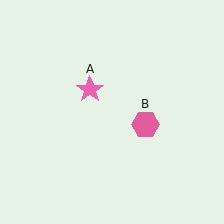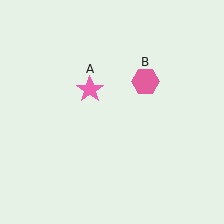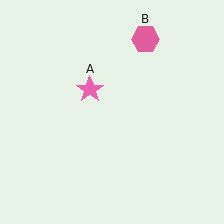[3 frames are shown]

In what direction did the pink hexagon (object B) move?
The pink hexagon (object B) moved up.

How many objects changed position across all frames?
1 object changed position: pink hexagon (object B).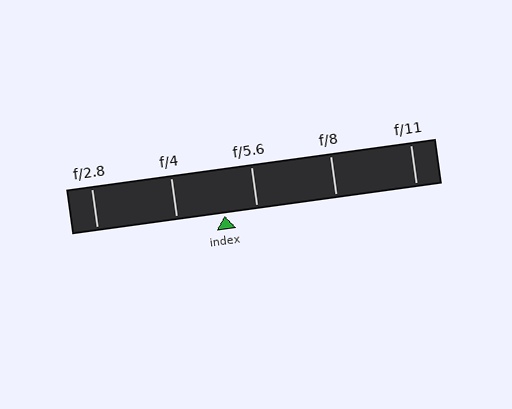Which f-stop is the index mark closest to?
The index mark is closest to f/5.6.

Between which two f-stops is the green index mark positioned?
The index mark is between f/4 and f/5.6.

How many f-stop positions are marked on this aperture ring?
There are 5 f-stop positions marked.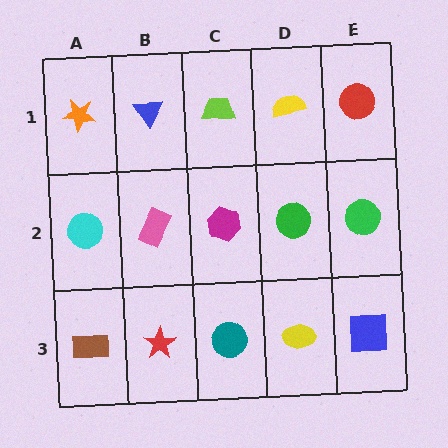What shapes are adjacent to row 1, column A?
A cyan circle (row 2, column A), a blue triangle (row 1, column B).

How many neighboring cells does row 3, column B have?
3.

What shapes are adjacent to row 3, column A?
A cyan circle (row 2, column A), a red star (row 3, column B).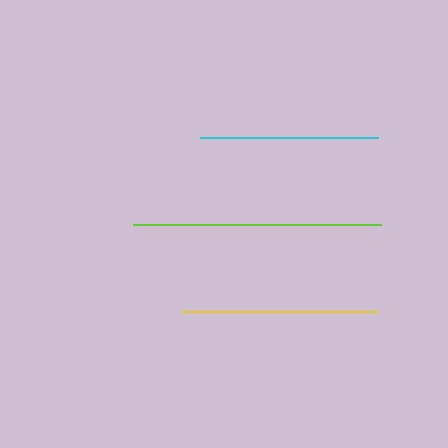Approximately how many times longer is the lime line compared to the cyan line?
The lime line is approximately 1.4 times the length of the cyan line.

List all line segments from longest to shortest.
From longest to shortest: lime, yellow, cyan.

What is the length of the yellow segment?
The yellow segment is approximately 196 pixels long.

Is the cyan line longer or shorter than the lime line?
The lime line is longer than the cyan line.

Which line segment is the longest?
The lime line is the longest at approximately 248 pixels.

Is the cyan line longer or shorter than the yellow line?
The yellow line is longer than the cyan line.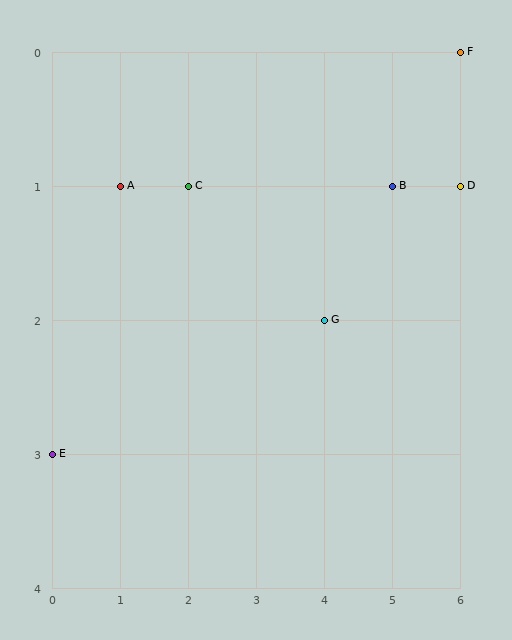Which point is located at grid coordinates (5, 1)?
Point B is at (5, 1).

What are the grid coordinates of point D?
Point D is at grid coordinates (6, 1).